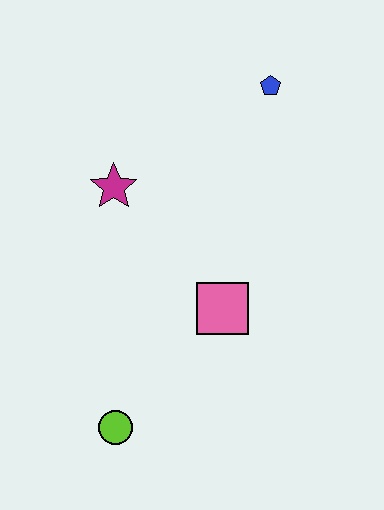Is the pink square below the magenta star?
Yes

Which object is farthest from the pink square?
The blue pentagon is farthest from the pink square.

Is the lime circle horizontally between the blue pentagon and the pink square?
No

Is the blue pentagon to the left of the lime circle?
No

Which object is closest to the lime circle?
The pink square is closest to the lime circle.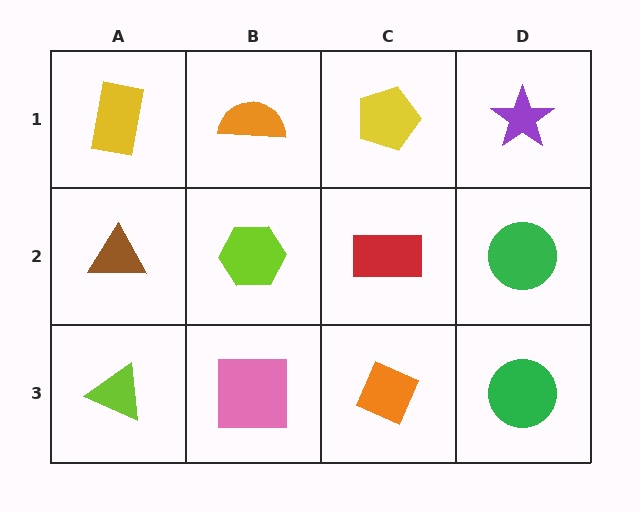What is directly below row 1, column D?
A green circle.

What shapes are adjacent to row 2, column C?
A yellow pentagon (row 1, column C), an orange diamond (row 3, column C), a lime hexagon (row 2, column B), a green circle (row 2, column D).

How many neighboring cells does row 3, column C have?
3.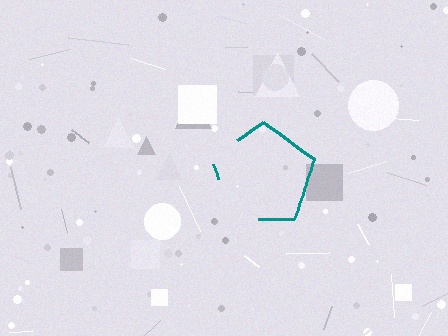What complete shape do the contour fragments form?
The contour fragments form a pentagon.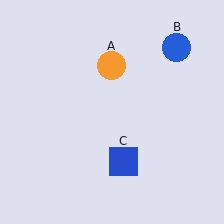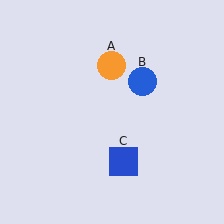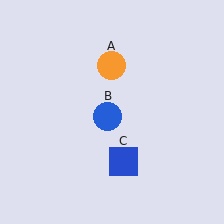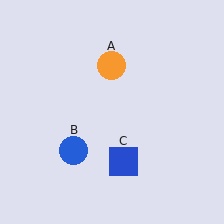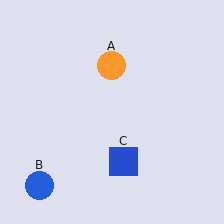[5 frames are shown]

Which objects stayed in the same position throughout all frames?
Orange circle (object A) and blue square (object C) remained stationary.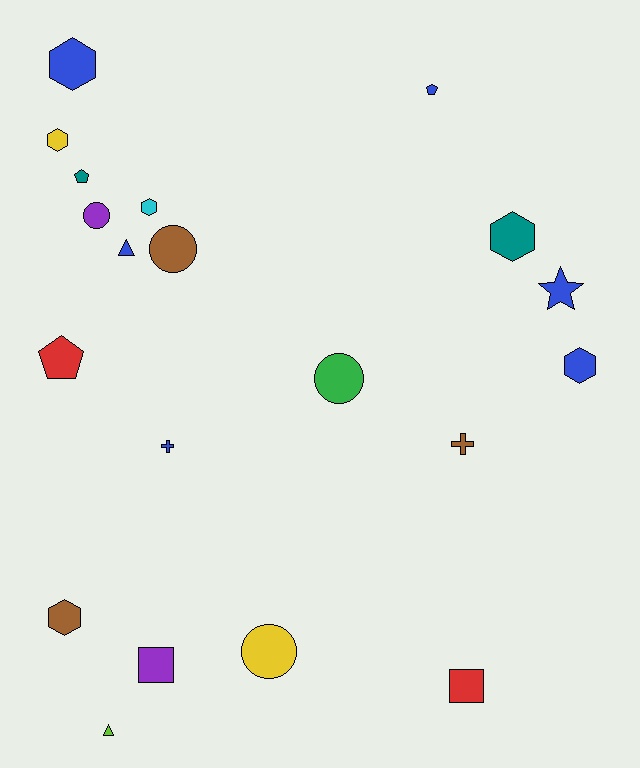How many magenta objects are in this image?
There are no magenta objects.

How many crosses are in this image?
There are 2 crosses.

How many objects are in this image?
There are 20 objects.